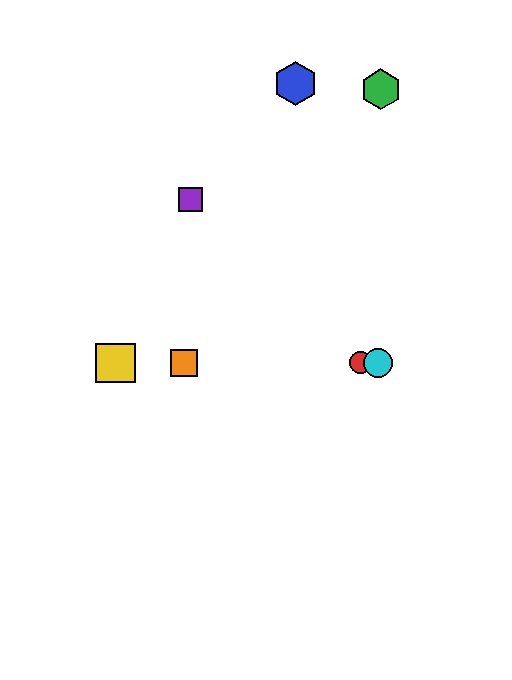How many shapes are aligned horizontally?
4 shapes (the red circle, the yellow square, the orange square, the cyan circle) are aligned horizontally.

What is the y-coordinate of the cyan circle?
The cyan circle is at y≈363.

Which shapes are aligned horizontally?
The red circle, the yellow square, the orange square, the cyan circle are aligned horizontally.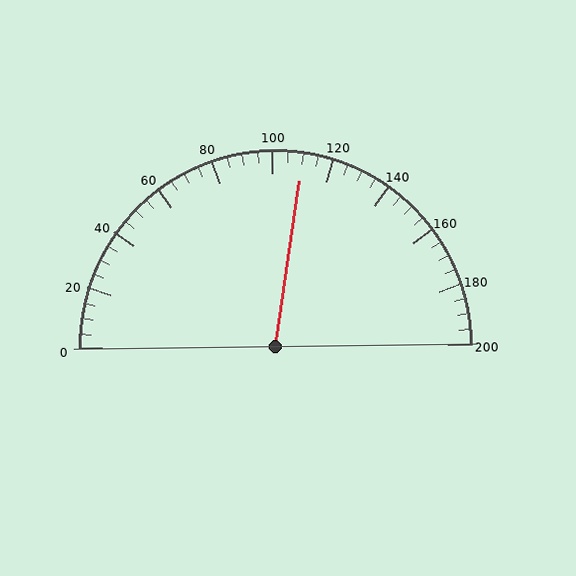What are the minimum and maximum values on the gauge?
The gauge ranges from 0 to 200.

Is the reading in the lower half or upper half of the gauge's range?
The reading is in the upper half of the range (0 to 200).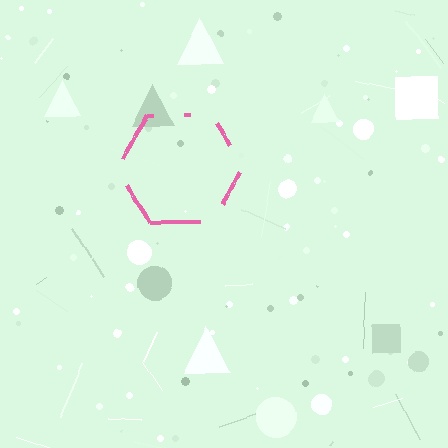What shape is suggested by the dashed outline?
The dashed outline suggests a hexagon.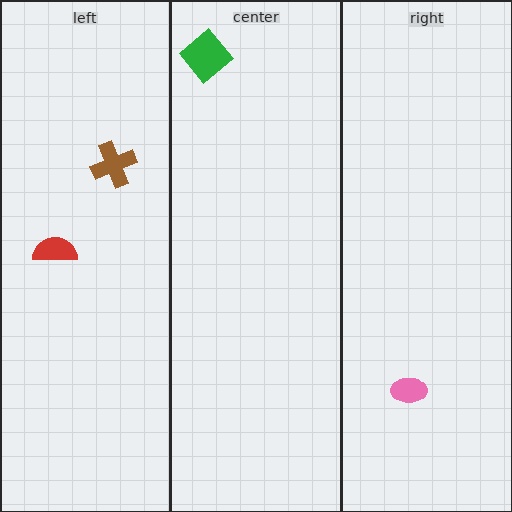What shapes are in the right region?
The pink ellipse.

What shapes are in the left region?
The red semicircle, the brown cross.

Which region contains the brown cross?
The left region.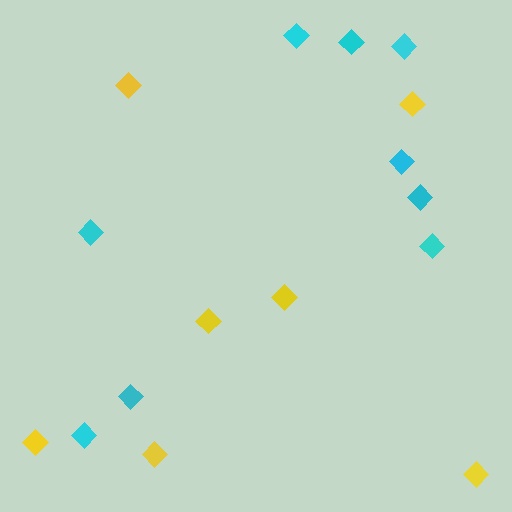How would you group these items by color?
There are 2 groups: one group of cyan diamonds (9) and one group of yellow diamonds (7).